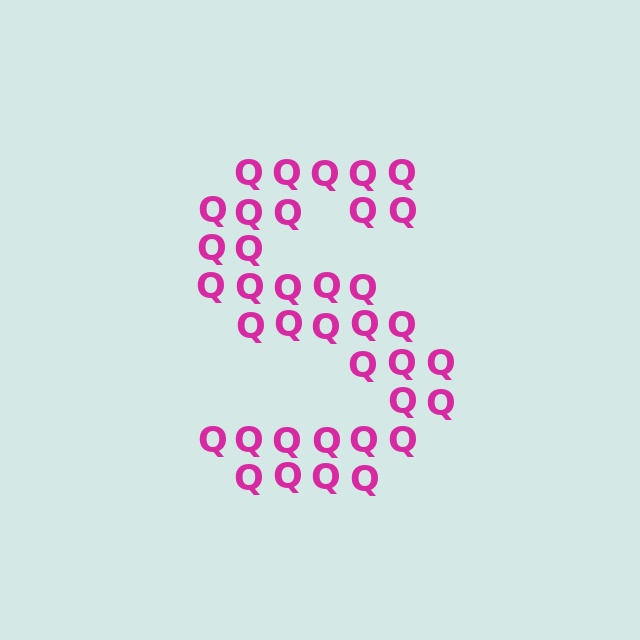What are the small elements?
The small elements are letter Q's.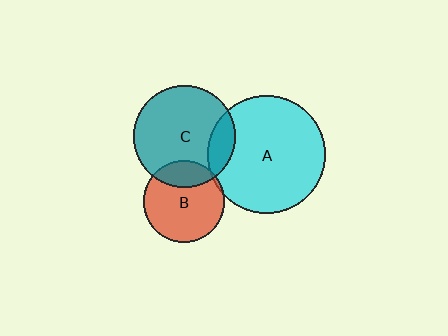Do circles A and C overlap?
Yes.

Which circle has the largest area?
Circle A (cyan).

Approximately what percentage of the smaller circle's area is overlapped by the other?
Approximately 15%.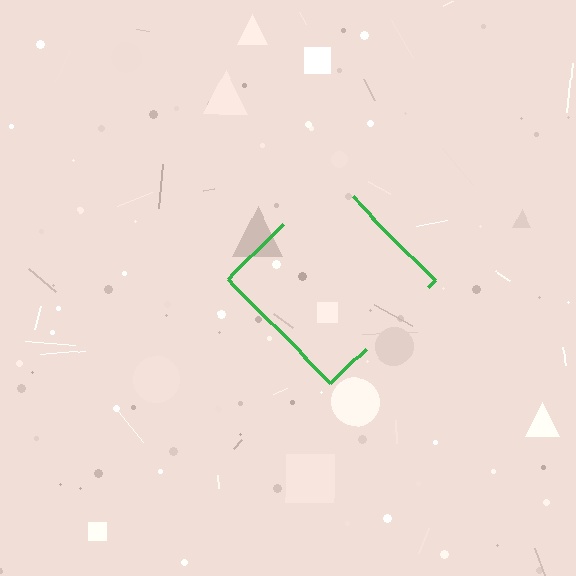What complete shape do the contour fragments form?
The contour fragments form a diamond.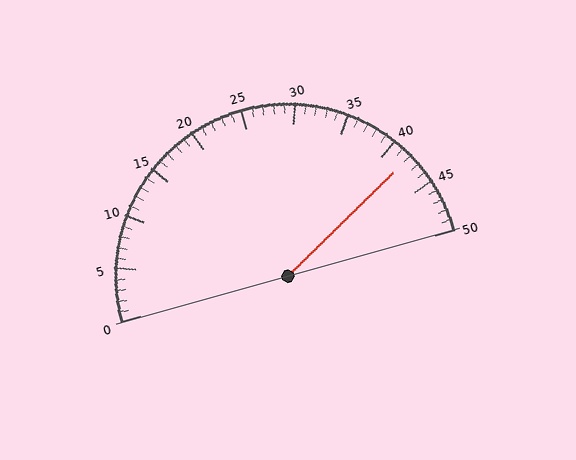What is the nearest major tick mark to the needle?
The nearest major tick mark is 40.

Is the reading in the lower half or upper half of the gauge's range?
The reading is in the upper half of the range (0 to 50).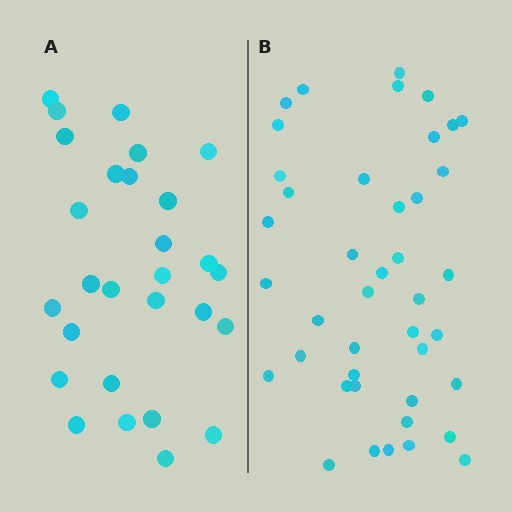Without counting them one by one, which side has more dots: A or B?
Region B (the right region) has more dots.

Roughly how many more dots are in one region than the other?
Region B has approximately 15 more dots than region A.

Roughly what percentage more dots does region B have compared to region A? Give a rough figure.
About 50% more.